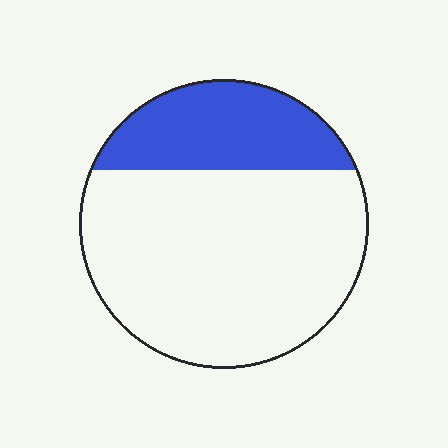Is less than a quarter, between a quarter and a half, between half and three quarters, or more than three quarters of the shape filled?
Between a quarter and a half.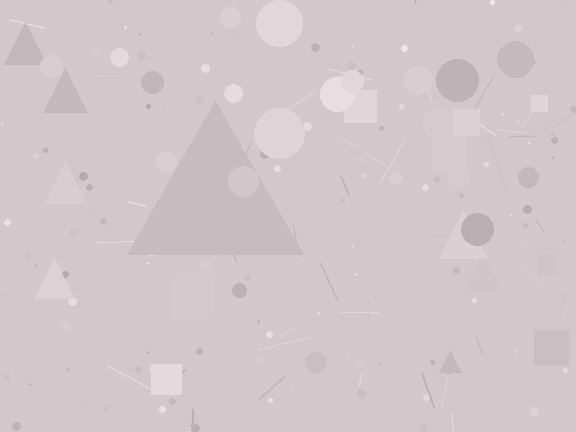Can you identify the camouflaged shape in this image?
The camouflaged shape is a triangle.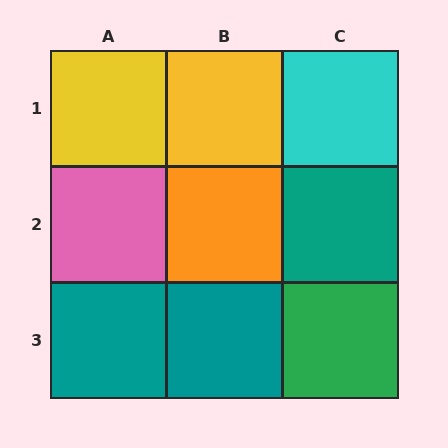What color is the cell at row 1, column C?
Cyan.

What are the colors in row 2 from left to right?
Pink, orange, teal.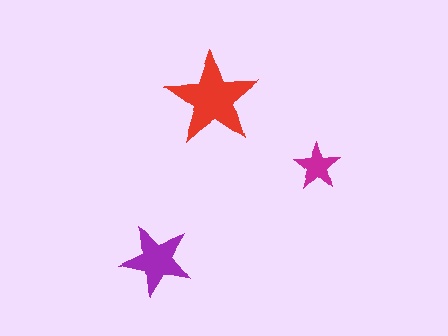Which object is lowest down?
The purple star is bottommost.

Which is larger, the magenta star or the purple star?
The purple one.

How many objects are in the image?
There are 3 objects in the image.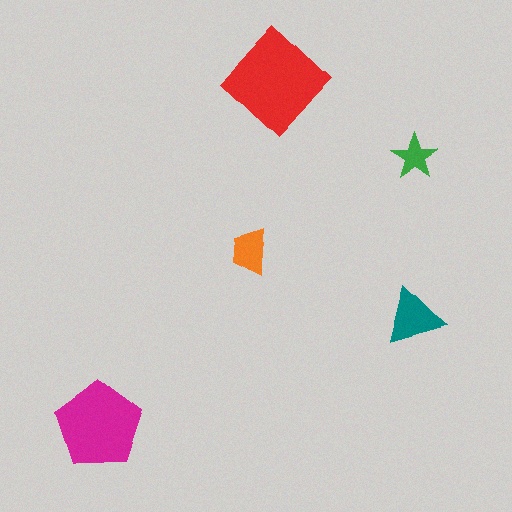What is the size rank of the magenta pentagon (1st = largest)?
2nd.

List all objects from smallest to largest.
The green star, the orange trapezoid, the teal triangle, the magenta pentagon, the red diamond.